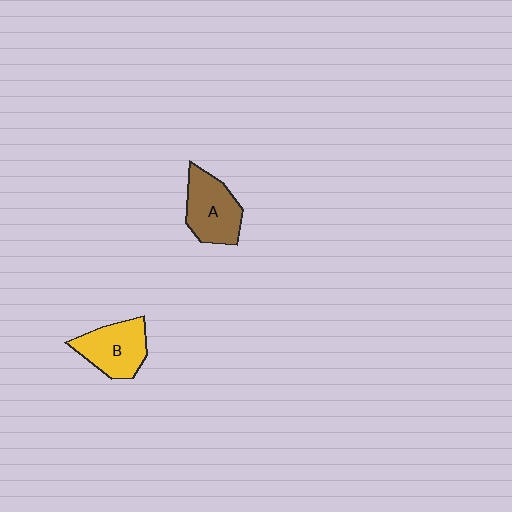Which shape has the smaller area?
Shape B (yellow).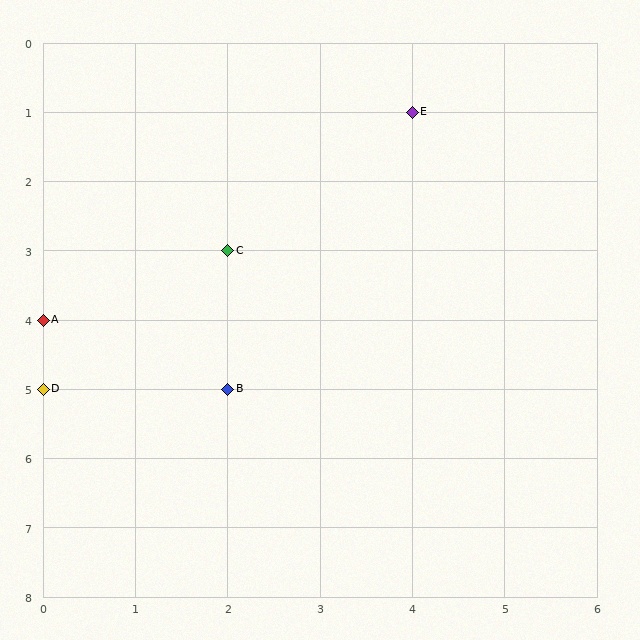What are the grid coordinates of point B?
Point B is at grid coordinates (2, 5).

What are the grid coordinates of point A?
Point A is at grid coordinates (0, 4).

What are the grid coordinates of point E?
Point E is at grid coordinates (4, 1).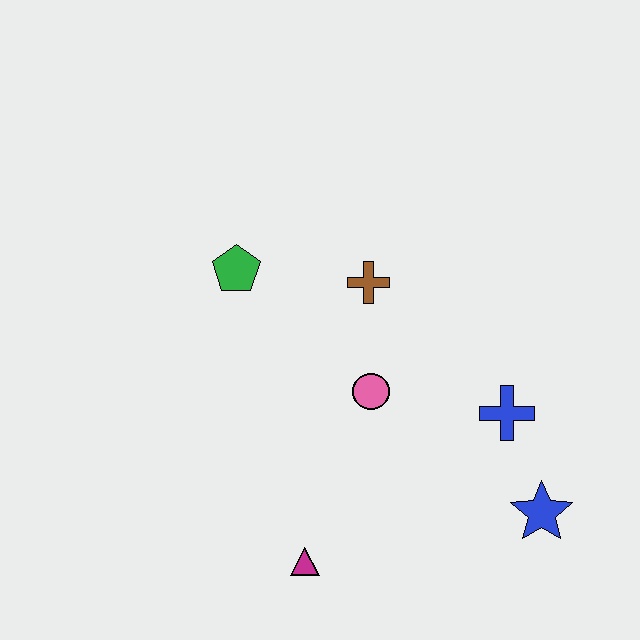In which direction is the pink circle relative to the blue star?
The pink circle is to the left of the blue star.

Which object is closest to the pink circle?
The brown cross is closest to the pink circle.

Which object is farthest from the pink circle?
The blue star is farthest from the pink circle.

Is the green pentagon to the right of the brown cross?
No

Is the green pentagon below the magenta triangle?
No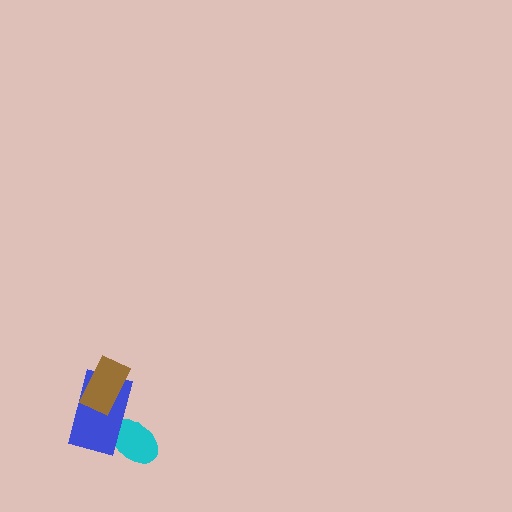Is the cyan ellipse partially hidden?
Yes, it is partially covered by another shape.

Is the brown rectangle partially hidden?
No, no other shape covers it.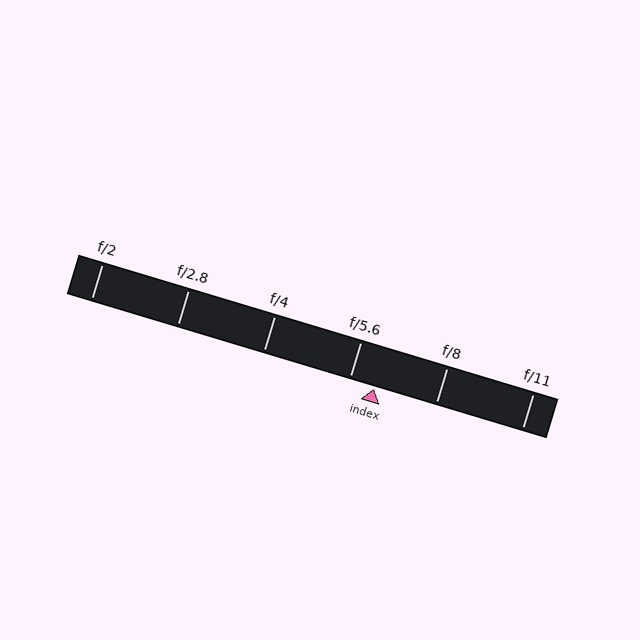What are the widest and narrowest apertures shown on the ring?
The widest aperture shown is f/2 and the narrowest is f/11.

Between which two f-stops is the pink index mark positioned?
The index mark is between f/5.6 and f/8.